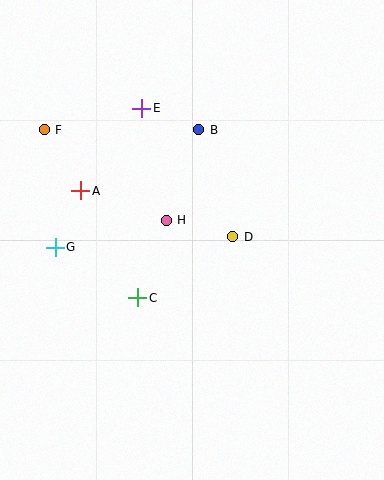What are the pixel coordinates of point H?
Point H is at (166, 220).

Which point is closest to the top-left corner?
Point F is closest to the top-left corner.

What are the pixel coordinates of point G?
Point G is at (55, 247).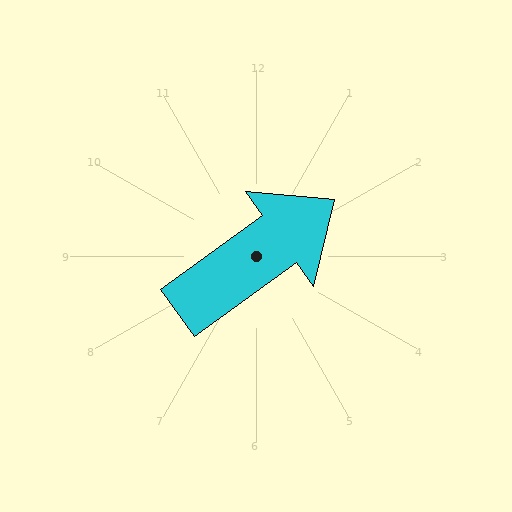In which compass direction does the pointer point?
Northeast.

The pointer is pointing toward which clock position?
Roughly 2 o'clock.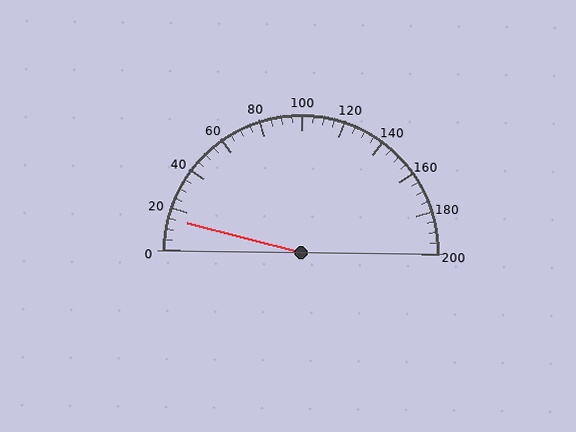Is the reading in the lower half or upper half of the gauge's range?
The reading is in the lower half of the range (0 to 200).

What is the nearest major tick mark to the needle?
The nearest major tick mark is 20.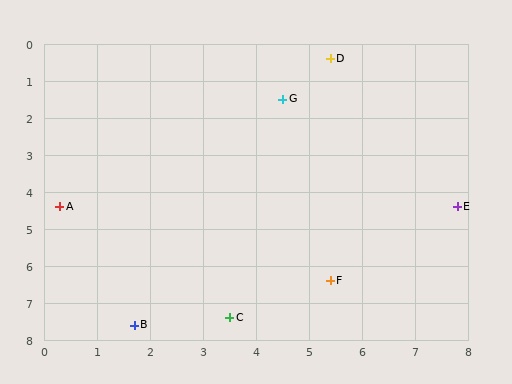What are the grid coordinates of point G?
Point G is at approximately (4.5, 1.5).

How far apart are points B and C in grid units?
Points B and C are about 1.8 grid units apart.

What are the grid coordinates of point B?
Point B is at approximately (1.7, 7.6).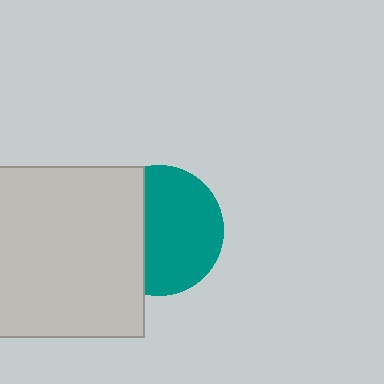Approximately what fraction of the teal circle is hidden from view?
Roughly 37% of the teal circle is hidden behind the light gray square.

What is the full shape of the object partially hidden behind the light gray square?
The partially hidden object is a teal circle.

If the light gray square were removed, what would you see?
You would see the complete teal circle.